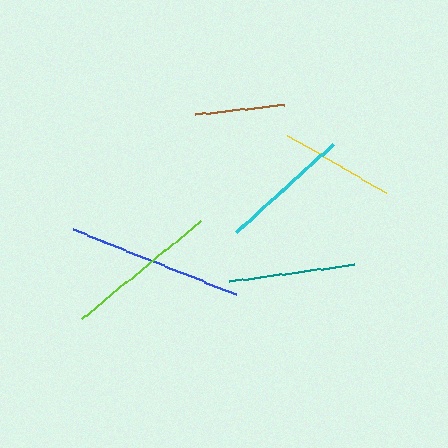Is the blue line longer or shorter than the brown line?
The blue line is longer than the brown line.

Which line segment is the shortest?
The brown line is the shortest at approximately 90 pixels.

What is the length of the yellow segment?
The yellow segment is approximately 114 pixels long.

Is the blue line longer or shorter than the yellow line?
The blue line is longer than the yellow line.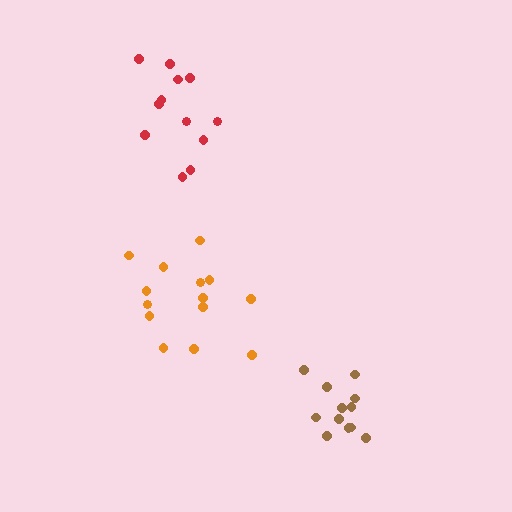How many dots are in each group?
Group 1: 12 dots, Group 2: 12 dots, Group 3: 14 dots (38 total).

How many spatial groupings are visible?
There are 3 spatial groupings.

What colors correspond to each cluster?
The clusters are colored: brown, red, orange.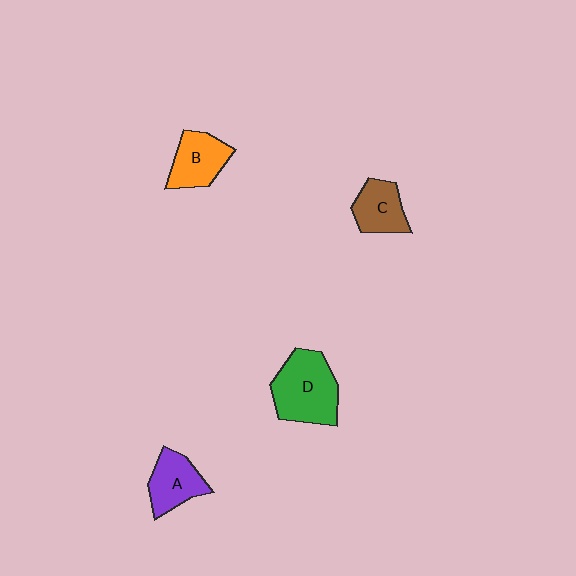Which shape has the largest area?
Shape D (green).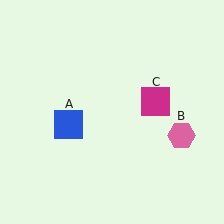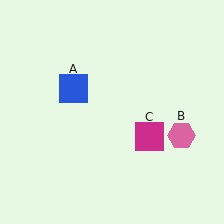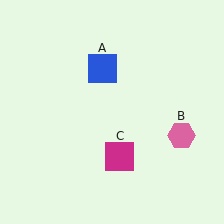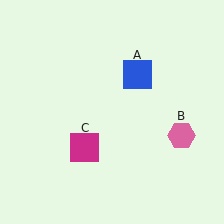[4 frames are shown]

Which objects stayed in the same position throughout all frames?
Pink hexagon (object B) remained stationary.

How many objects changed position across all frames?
2 objects changed position: blue square (object A), magenta square (object C).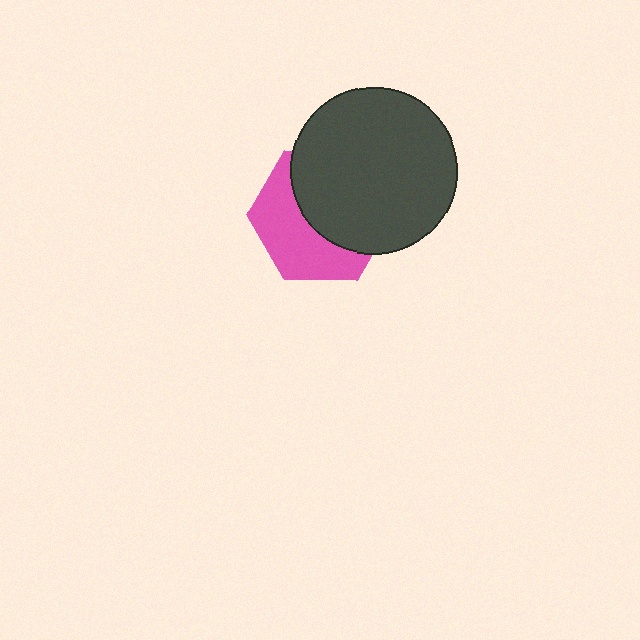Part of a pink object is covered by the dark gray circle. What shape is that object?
It is a hexagon.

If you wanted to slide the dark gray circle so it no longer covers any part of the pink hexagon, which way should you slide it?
Slide it toward the upper-right — that is the most direct way to separate the two shapes.